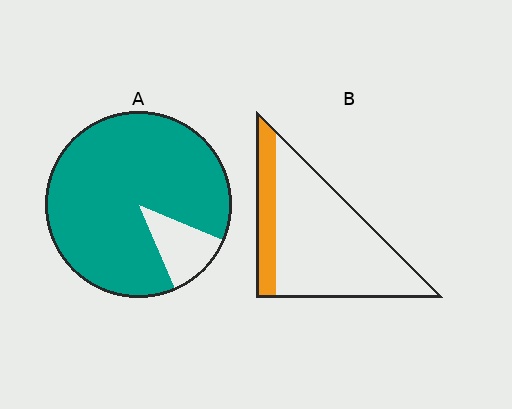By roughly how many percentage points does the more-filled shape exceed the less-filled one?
By roughly 70 percentage points (A over B).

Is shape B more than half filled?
No.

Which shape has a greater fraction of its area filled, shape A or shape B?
Shape A.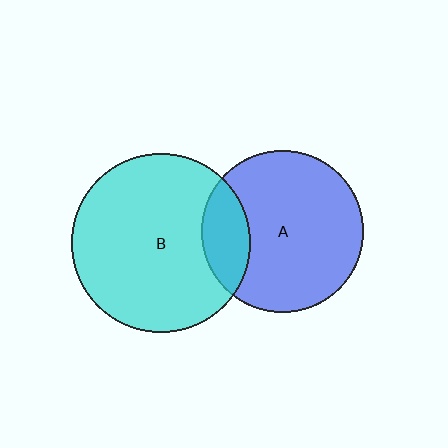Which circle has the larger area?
Circle B (cyan).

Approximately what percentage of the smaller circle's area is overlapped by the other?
Approximately 20%.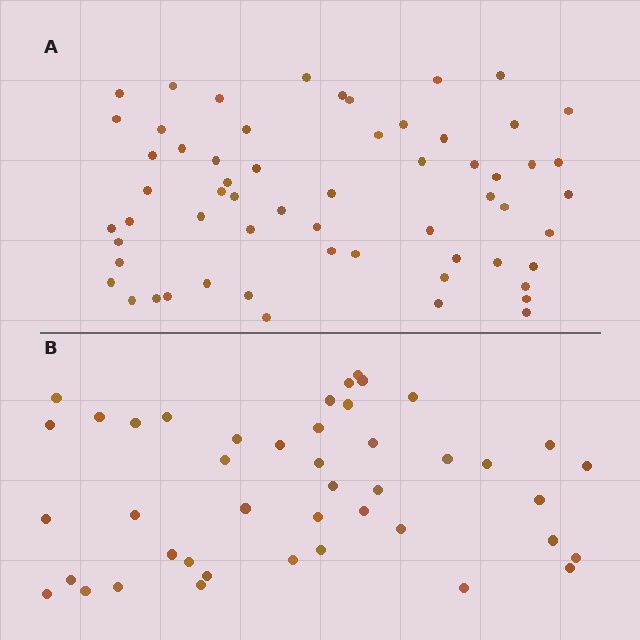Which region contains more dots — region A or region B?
Region A (the top region) has more dots.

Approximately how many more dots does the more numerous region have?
Region A has approximately 15 more dots than region B.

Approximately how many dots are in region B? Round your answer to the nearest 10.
About 40 dots. (The exact count is 44, which rounds to 40.)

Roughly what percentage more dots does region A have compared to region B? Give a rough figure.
About 35% more.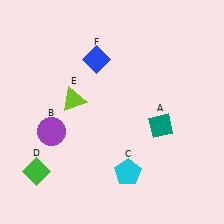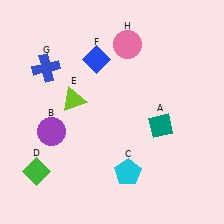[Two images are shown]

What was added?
A blue cross (G), a pink circle (H) were added in Image 2.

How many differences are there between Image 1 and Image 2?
There are 2 differences between the two images.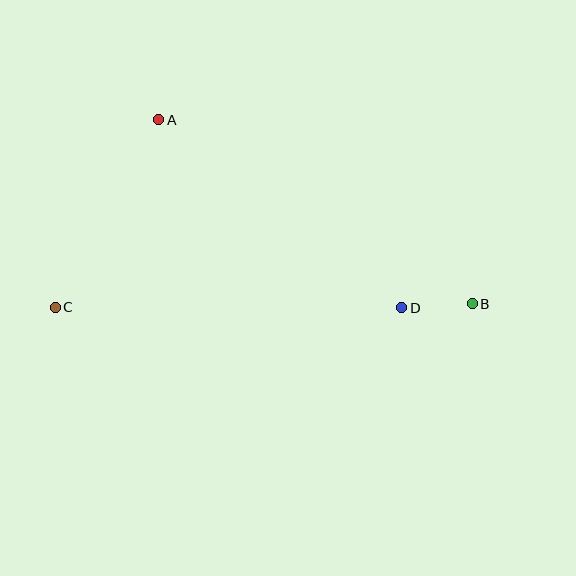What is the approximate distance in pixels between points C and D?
The distance between C and D is approximately 346 pixels.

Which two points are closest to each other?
Points B and D are closest to each other.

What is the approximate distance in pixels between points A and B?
The distance between A and B is approximately 363 pixels.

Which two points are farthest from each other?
Points B and C are farthest from each other.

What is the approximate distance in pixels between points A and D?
The distance between A and D is approximately 307 pixels.